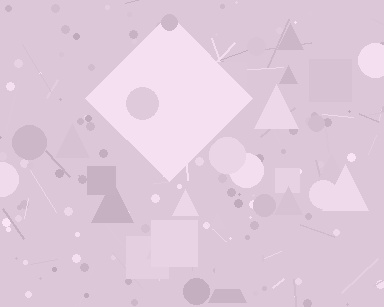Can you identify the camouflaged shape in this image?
The camouflaged shape is a diamond.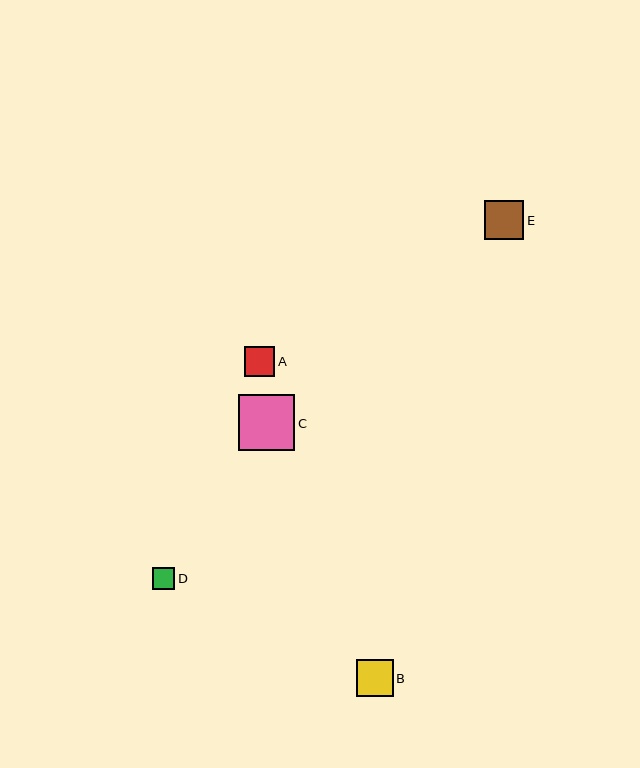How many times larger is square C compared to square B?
Square C is approximately 1.5 times the size of square B.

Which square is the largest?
Square C is the largest with a size of approximately 56 pixels.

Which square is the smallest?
Square D is the smallest with a size of approximately 22 pixels.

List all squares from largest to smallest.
From largest to smallest: C, E, B, A, D.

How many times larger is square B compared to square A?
Square B is approximately 1.2 times the size of square A.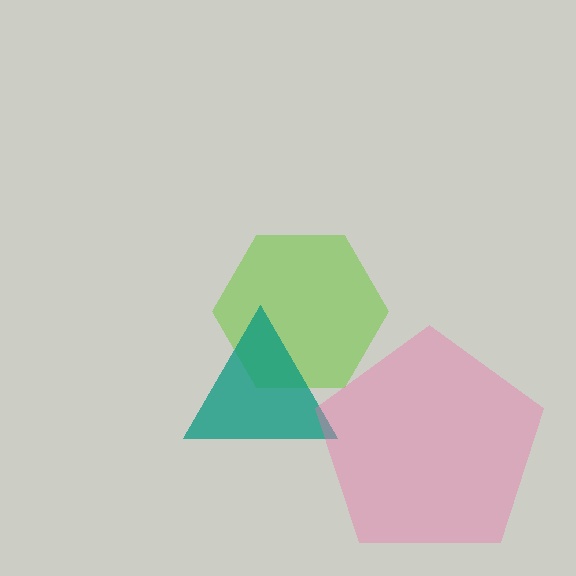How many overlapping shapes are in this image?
There are 3 overlapping shapes in the image.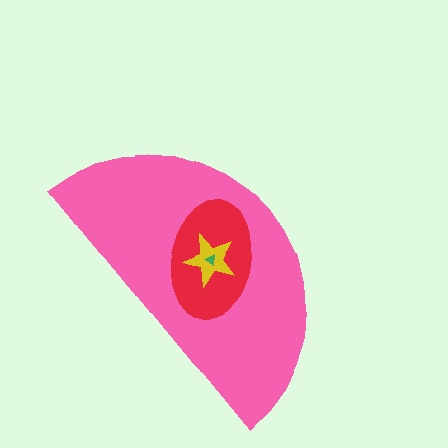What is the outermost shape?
The pink semicircle.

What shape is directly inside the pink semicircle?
The red ellipse.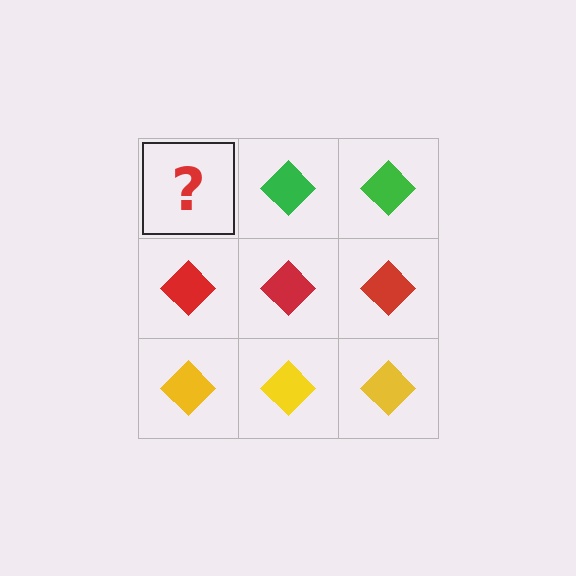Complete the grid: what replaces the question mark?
The question mark should be replaced with a green diamond.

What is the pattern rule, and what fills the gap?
The rule is that each row has a consistent color. The gap should be filled with a green diamond.